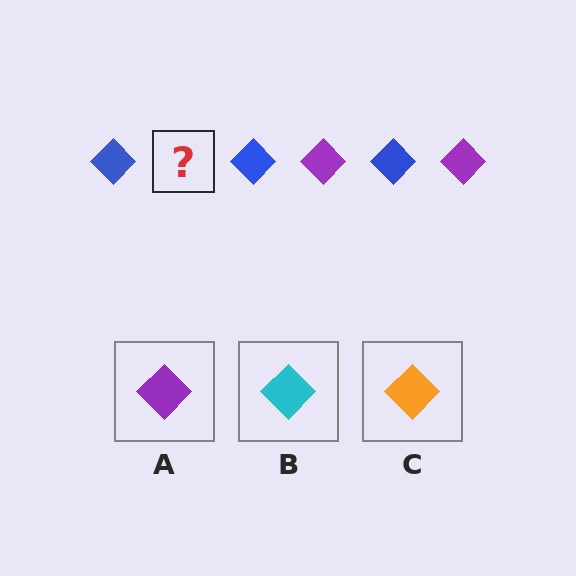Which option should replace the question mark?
Option A.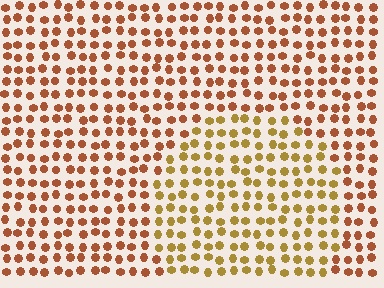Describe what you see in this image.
The image is filled with small brown elements in a uniform arrangement. A circle-shaped region is visible where the elements are tinted to a slightly different hue, forming a subtle color boundary.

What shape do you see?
I see a circle.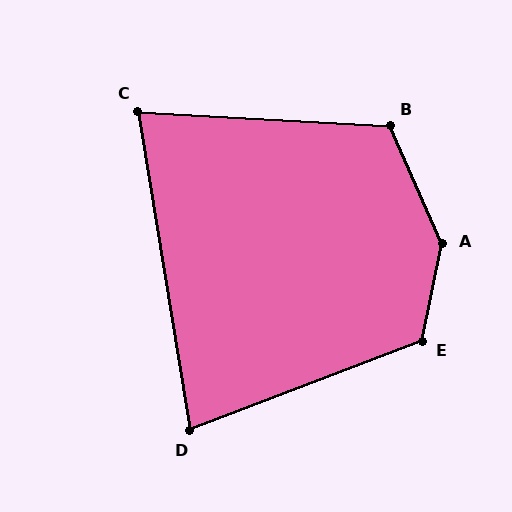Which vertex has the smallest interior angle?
C, at approximately 78 degrees.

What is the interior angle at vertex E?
Approximately 123 degrees (obtuse).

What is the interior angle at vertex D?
Approximately 78 degrees (acute).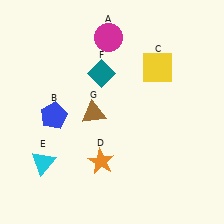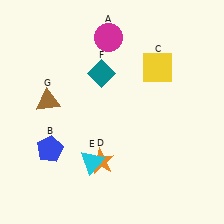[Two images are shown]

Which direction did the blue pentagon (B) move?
The blue pentagon (B) moved down.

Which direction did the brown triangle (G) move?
The brown triangle (G) moved left.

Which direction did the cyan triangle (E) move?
The cyan triangle (E) moved right.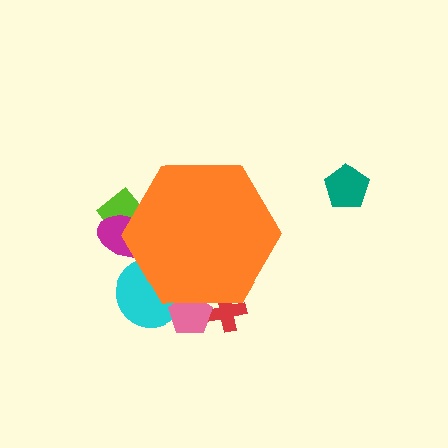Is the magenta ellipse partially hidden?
Yes, the magenta ellipse is partially hidden behind the orange hexagon.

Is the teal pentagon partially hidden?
No, the teal pentagon is fully visible.